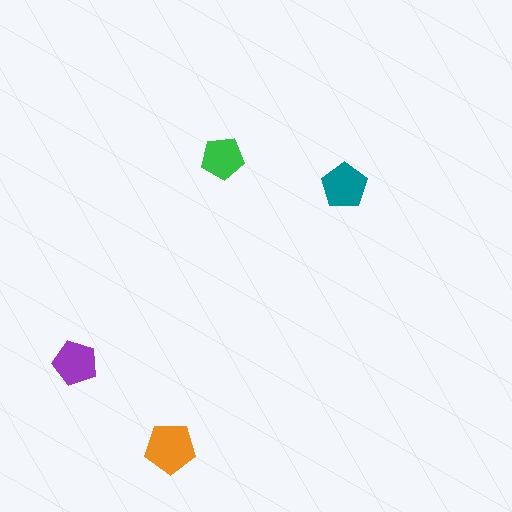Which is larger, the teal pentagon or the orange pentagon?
The orange one.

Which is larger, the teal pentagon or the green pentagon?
The teal one.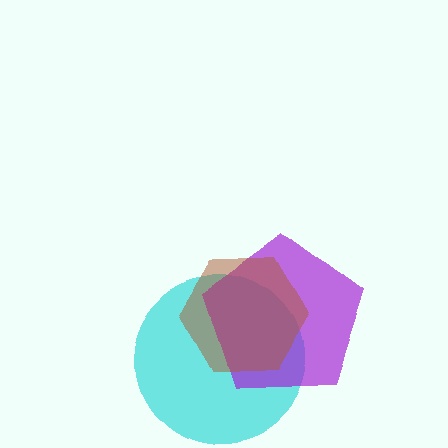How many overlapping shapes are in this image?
There are 3 overlapping shapes in the image.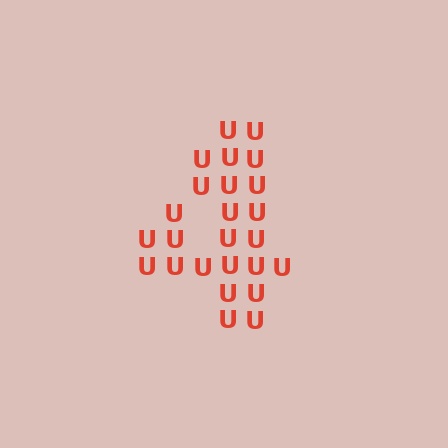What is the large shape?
The large shape is the digit 4.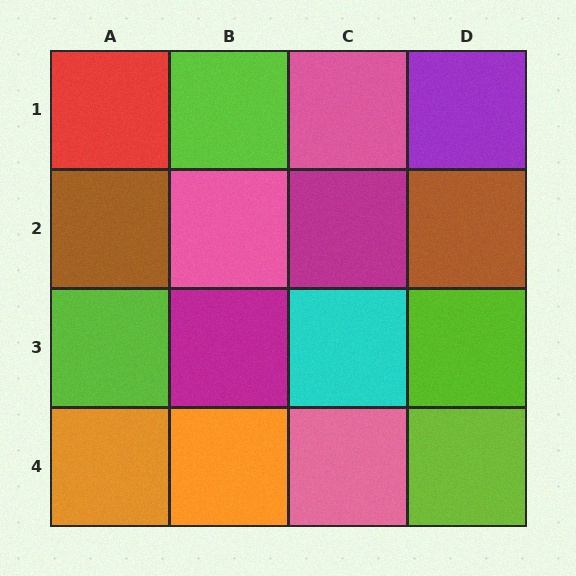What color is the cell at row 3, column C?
Cyan.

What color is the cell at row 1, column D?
Purple.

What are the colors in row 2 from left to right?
Brown, pink, magenta, brown.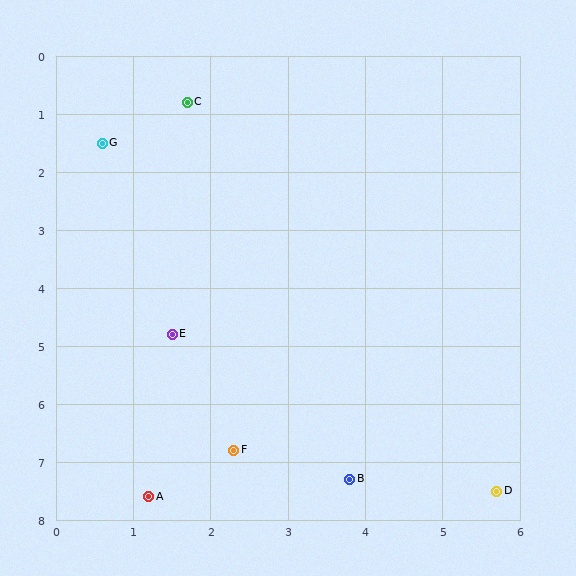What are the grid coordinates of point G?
Point G is at approximately (0.6, 1.5).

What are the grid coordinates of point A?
Point A is at approximately (1.2, 7.6).